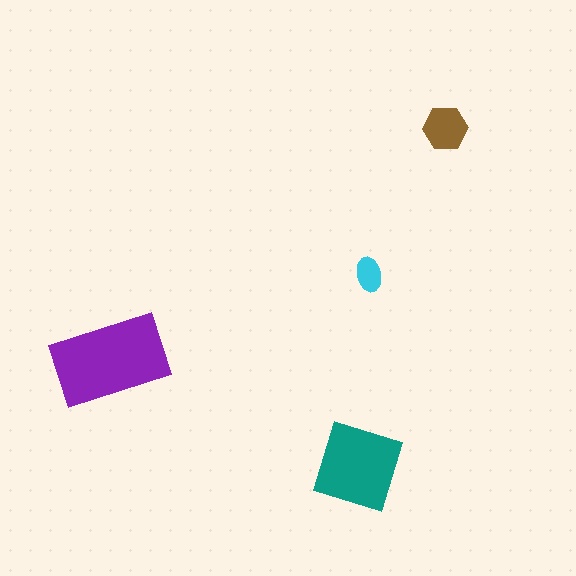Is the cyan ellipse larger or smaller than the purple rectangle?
Smaller.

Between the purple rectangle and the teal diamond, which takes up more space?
The purple rectangle.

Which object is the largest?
The purple rectangle.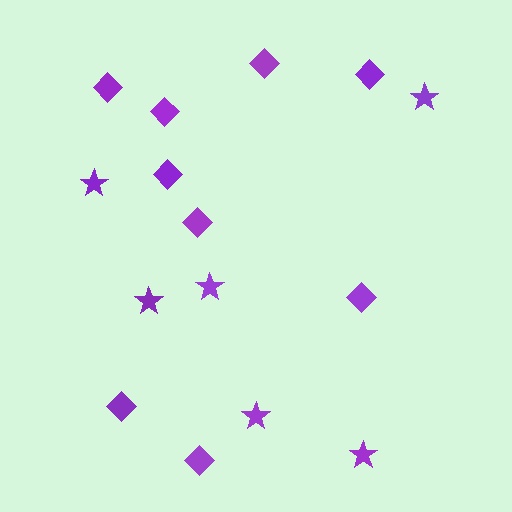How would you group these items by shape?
There are 2 groups: one group of stars (6) and one group of diamonds (9).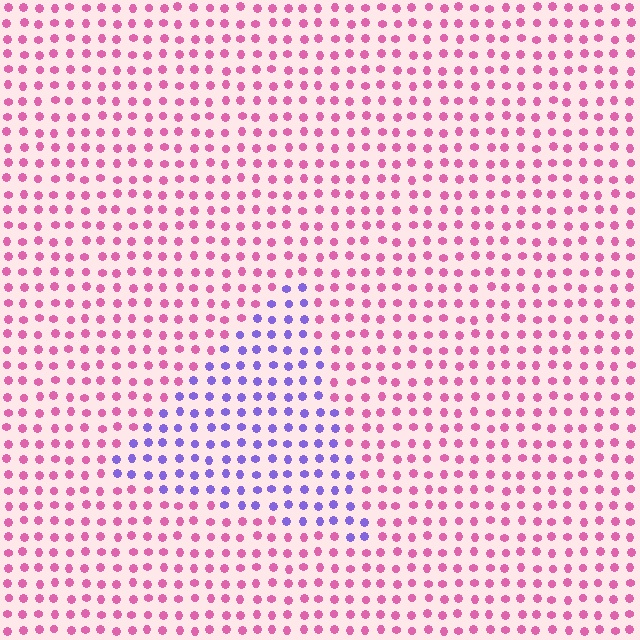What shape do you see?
I see a triangle.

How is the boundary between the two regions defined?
The boundary is defined purely by a slight shift in hue (about 69 degrees). Spacing, size, and orientation are identical on both sides.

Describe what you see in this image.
The image is filled with small pink elements in a uniform arrangement. A triangle-shaped region is visible where the elements are tinted to a slightly different hue, forming a subtle color boundary.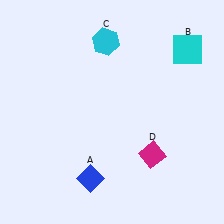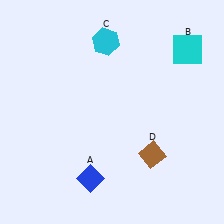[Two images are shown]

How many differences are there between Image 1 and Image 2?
There is 1 difference between the two images.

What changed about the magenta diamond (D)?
In Image 1, D is magenta. In Image 2, it changed to brown.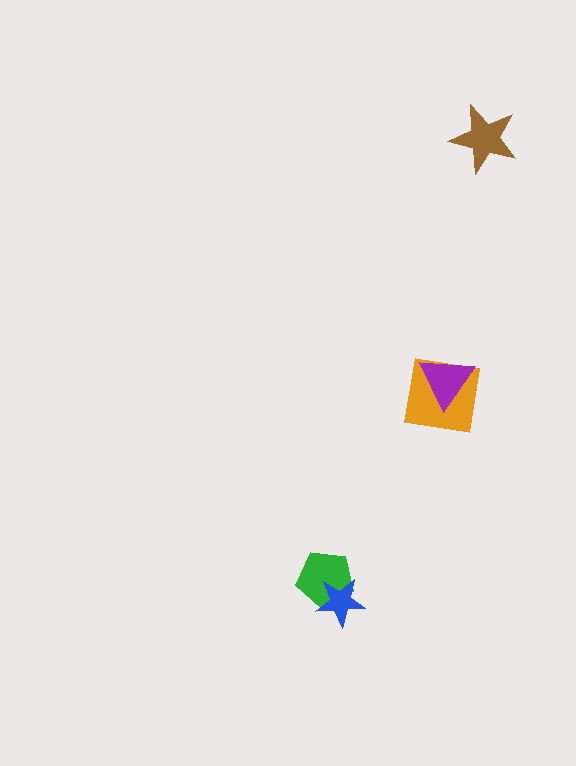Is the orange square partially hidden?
Yes, it is partially covered by another shape.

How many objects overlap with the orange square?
1 object overlaps with the orange square.